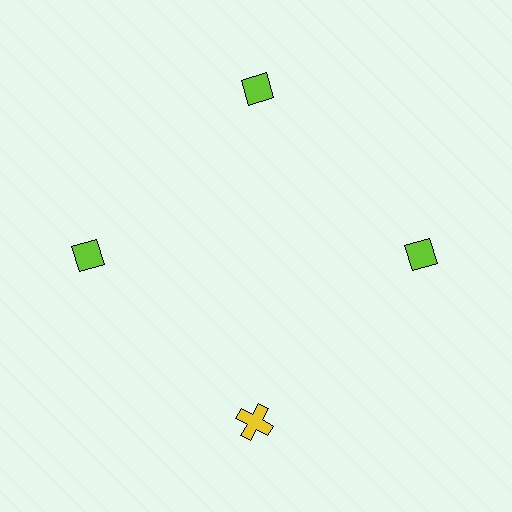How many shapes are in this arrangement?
There are 4 shapes arranged in a ring pattern.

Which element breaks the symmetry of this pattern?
The yellow cross at roughly the 6 o'clock position breaks the symmetry. All other shapes are lime diamonds.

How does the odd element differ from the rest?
It differs in both color (yellow instead of lime) and shape (cross instead of diamond).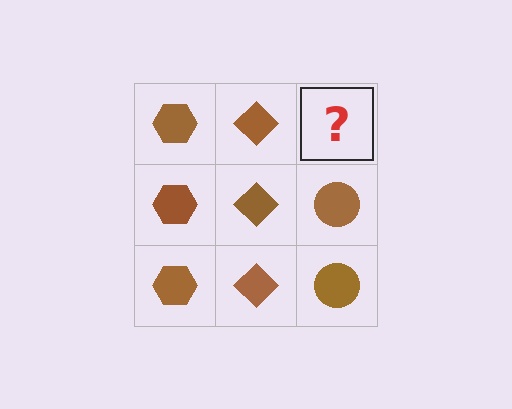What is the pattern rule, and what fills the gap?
The rule is that each column has a consistent shape. The gap should be filled with a brown circle.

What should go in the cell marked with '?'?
The missing cell should contain a brown circle.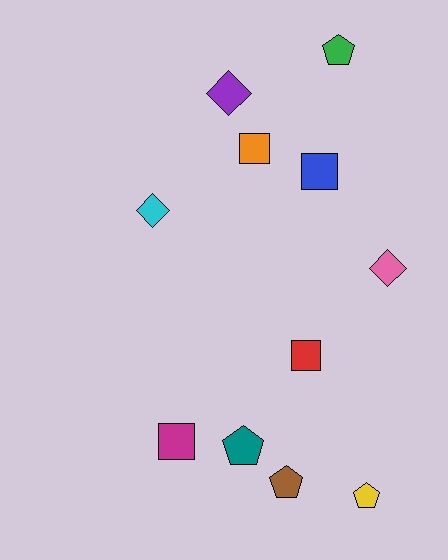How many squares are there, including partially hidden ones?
There are 4 squares.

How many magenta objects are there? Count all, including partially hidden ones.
There is 1 magenta object.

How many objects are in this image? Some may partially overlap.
There are 11 objects.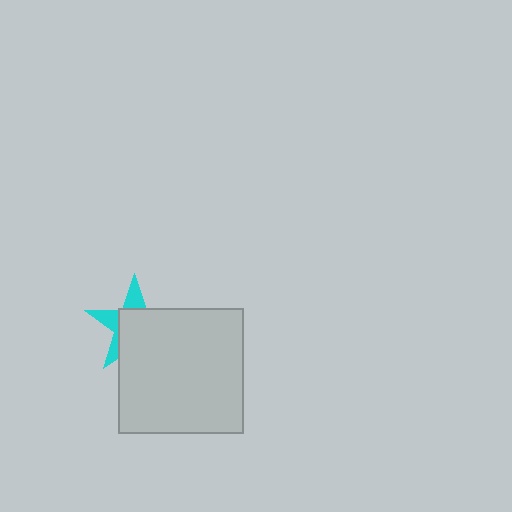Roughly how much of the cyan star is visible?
A small part of it is visible (roughly 33%).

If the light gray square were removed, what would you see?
You would see the complete cyan star.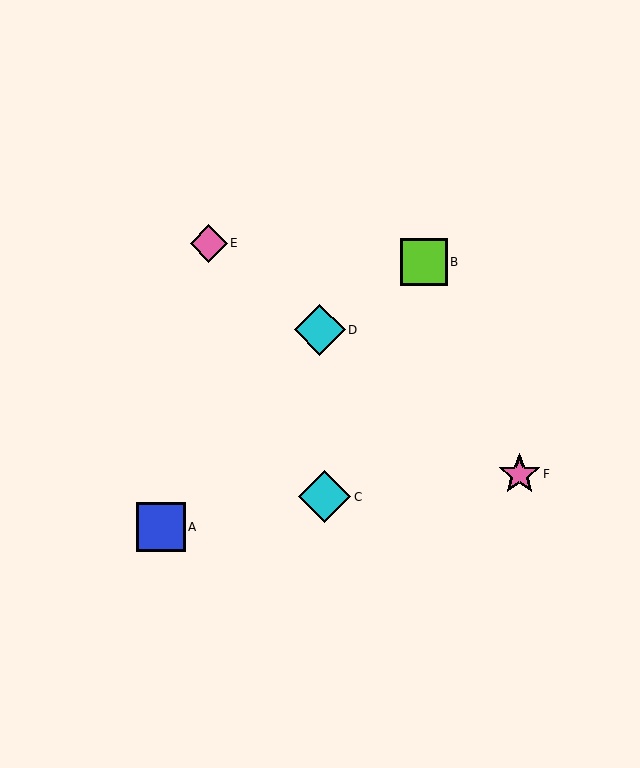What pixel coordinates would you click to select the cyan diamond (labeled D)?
Click at (320, 330) to select the cyan diamond D.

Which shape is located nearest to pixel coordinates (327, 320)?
The cyan diamond (labeled D) at (320, 330) is nearest to that location.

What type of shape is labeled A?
Shape A is a blue square.